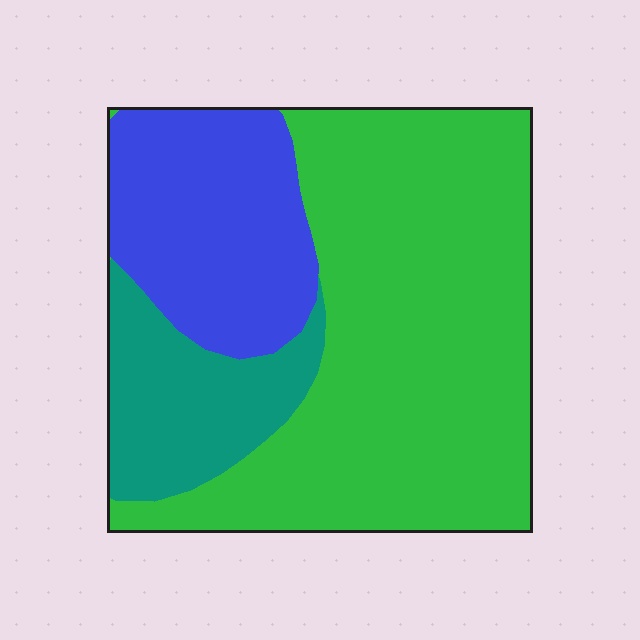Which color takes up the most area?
Green, at roughly 60%.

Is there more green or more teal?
Green.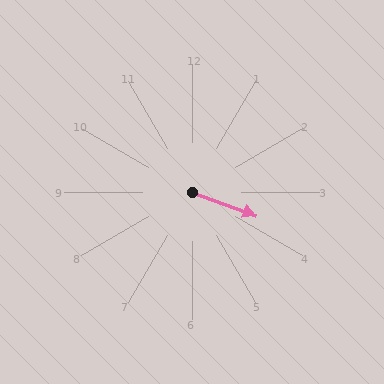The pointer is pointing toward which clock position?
Roughly 4 o'clock.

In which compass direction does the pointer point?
East.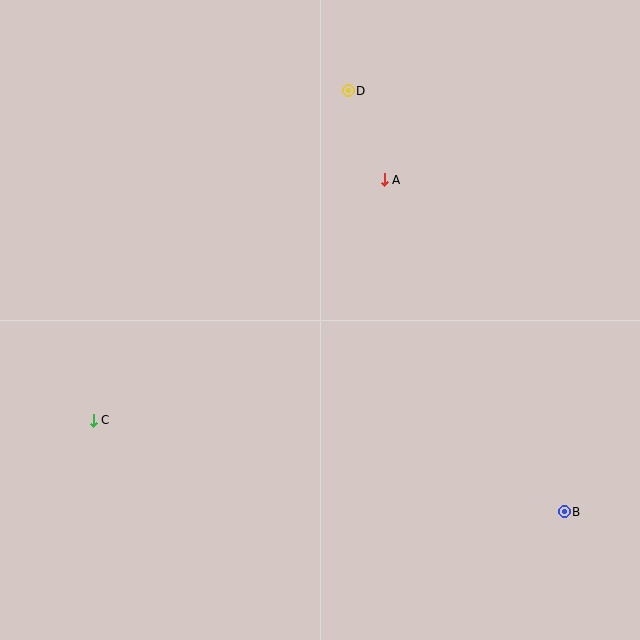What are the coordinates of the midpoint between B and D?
The midpoint between B and D is at (456, 301).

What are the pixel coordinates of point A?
Point A is at (384, 180).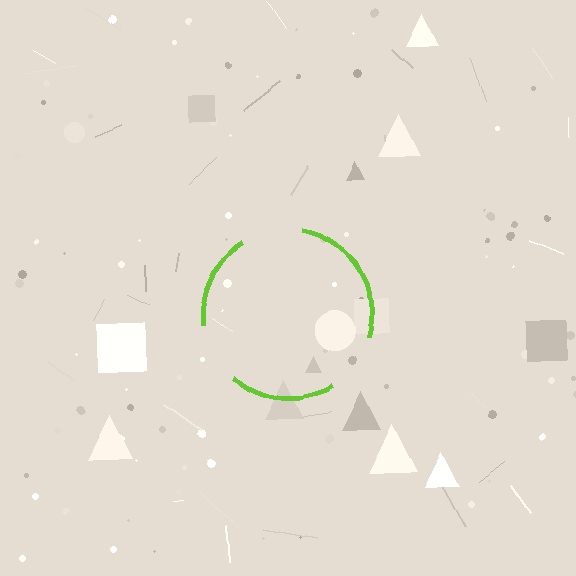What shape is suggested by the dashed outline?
The dashed outline suggests a circle.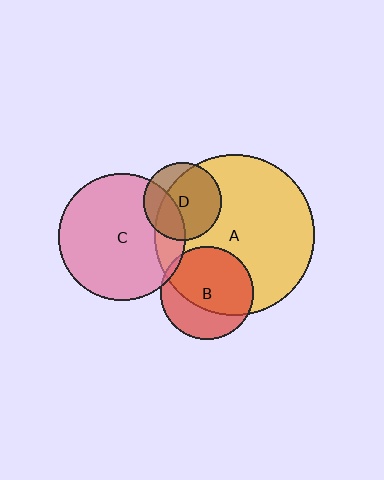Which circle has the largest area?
Circle A (yellow).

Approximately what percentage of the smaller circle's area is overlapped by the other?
Approximately 35%.